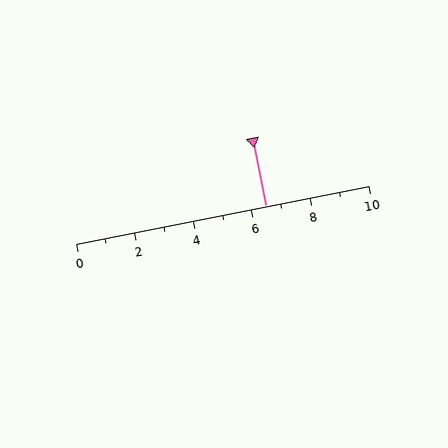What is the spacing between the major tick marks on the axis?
The major ticks are spaced 2 apart.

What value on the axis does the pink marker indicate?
The marker indicates approximately 6.5.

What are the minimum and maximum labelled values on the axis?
The axis runs from 0 to 10.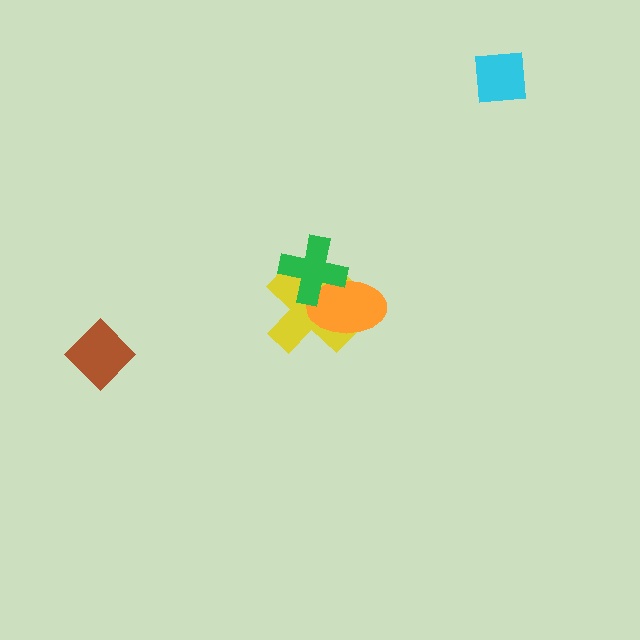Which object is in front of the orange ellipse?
The green cross is in front of the orange ellipse.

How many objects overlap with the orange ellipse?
2 objects overlap with the orange ellipse.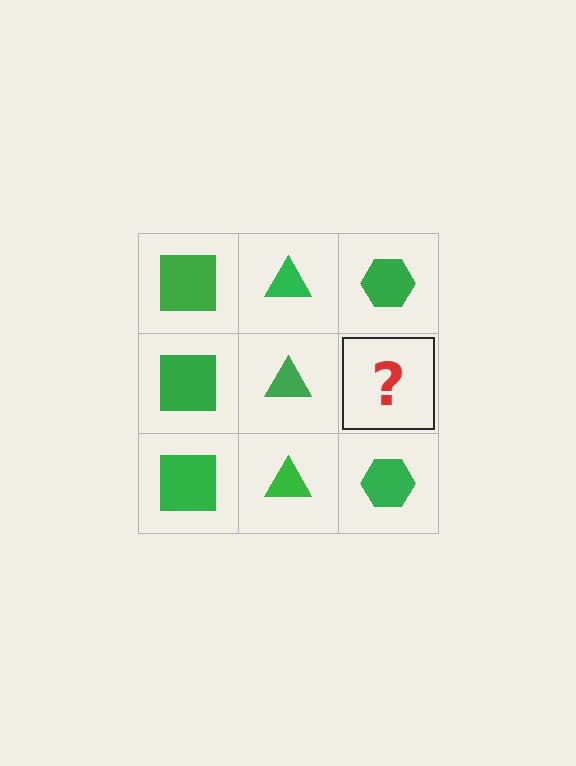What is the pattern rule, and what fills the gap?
The rule is that each column has a consistent shape. The gap should be filled with a green hexagon.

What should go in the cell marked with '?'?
The missing cell should contain a green hexagon.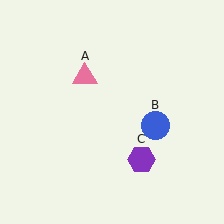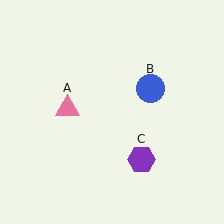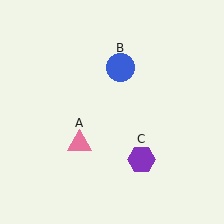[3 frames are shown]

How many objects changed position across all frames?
2 objects changed position: pink triangle (object A), blue circle (object B).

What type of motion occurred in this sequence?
The pink triangle (object A), blue circle (object B) rotated counterclockwise around the center of the scene.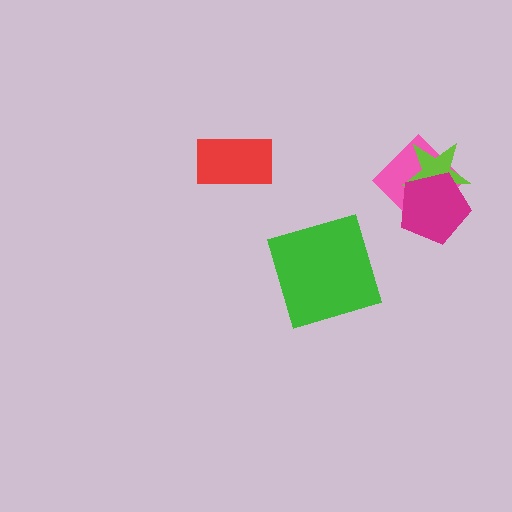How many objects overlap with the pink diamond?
2 objects overlap with the pink diamond.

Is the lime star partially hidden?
Yes, it is partially covered by another shape.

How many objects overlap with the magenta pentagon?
2 objects overlap with the magenta pentagon.